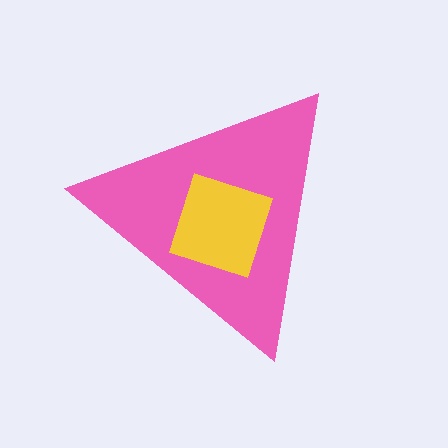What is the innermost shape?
The yellow square.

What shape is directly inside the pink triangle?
The yellow square.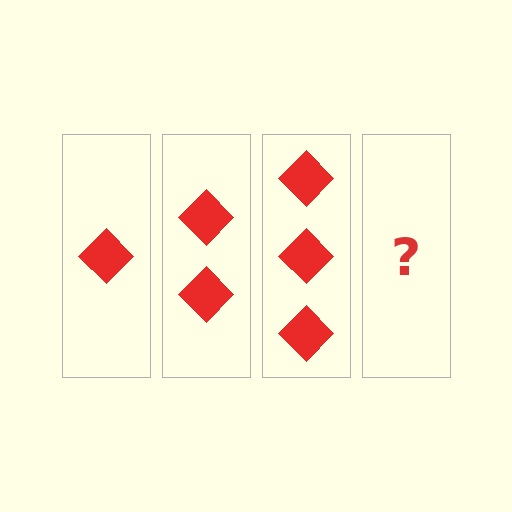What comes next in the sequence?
The next element should be 4 diamonds.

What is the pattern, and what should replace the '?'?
The pattern is that each step adds one more diamond. The '?' should be 4 diamonds.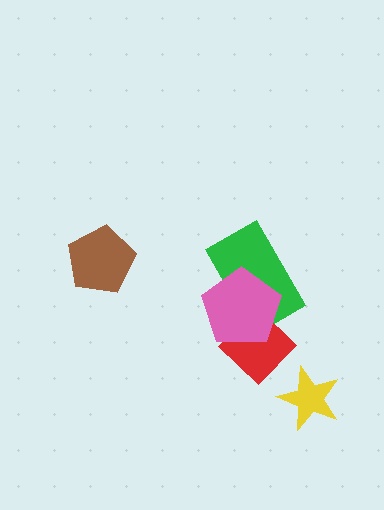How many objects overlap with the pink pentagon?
2 objects overlap with the pink pentagon.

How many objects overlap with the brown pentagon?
0 objects overlap with the brown pentagon.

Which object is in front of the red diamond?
The pink pentagon is in front of the red diamond.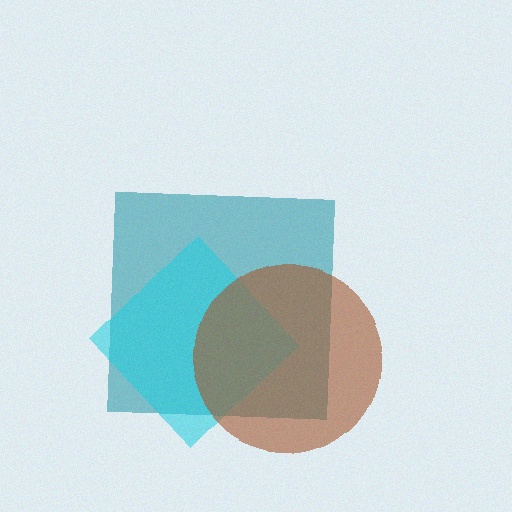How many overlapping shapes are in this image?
There are 3 overlapping shapes in the image.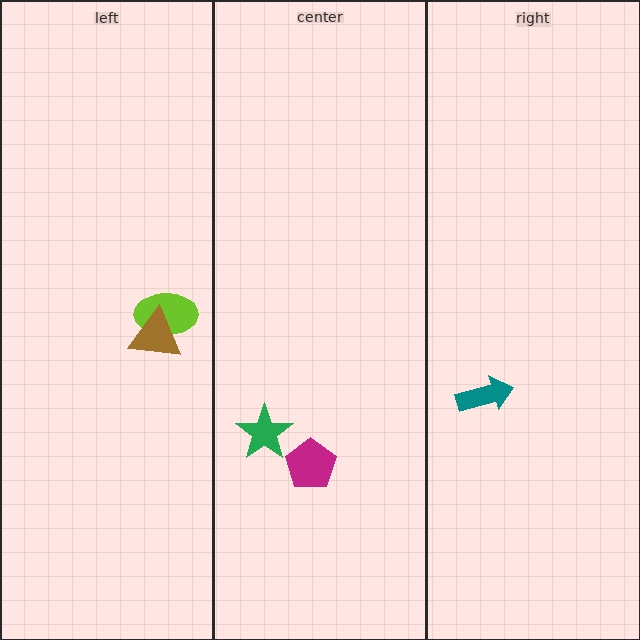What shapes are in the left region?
The lime ellipse, the brown triangle.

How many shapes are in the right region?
1.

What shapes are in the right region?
The teal arrow.